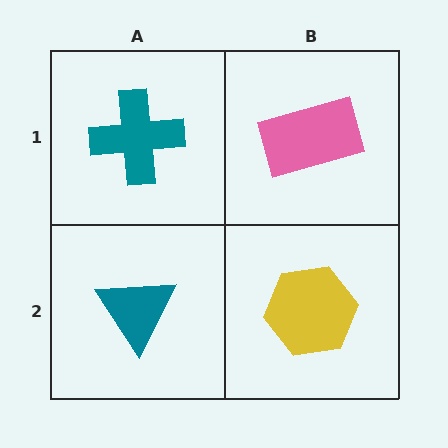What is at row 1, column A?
A teal cross.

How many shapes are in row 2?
2 shapes.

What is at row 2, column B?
A yellow hexagon.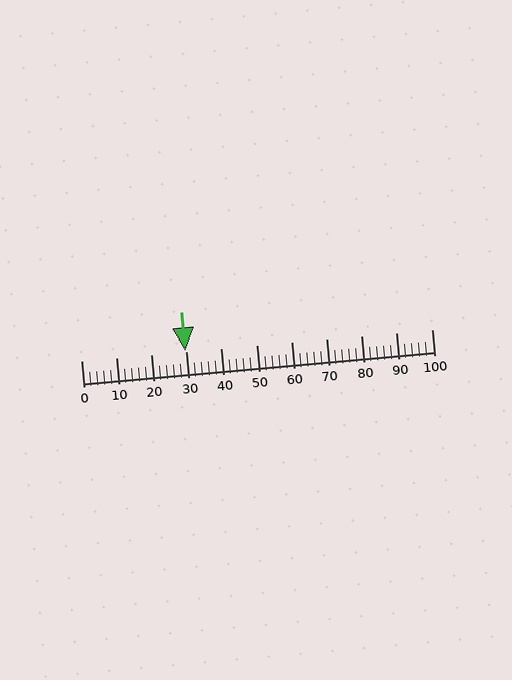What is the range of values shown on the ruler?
The ruler shows values from 0 to 100.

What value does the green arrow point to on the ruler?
The green arrow points to approximately 30.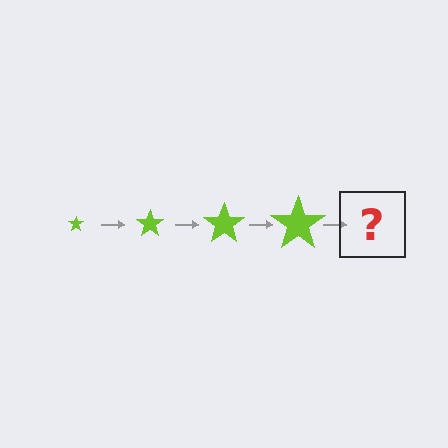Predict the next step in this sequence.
The next step is a lime star, larger than the previous one.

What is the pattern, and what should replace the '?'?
The pattern is that the star gets progressively larger each step. The '?' should be a lime star, larger than the previous one.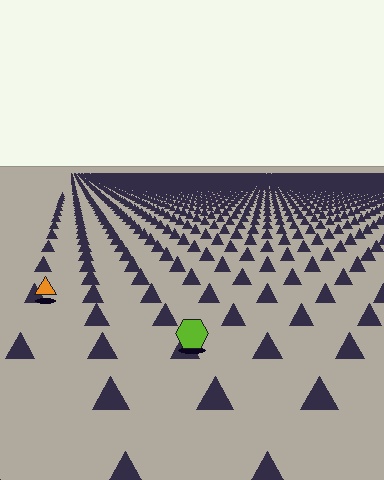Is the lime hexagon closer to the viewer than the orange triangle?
Yes. The lime hexagon is closer — you can tell from the texture gradient: the ground texture is coarser near it.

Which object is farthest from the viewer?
The orange triangle is farthest from the viewer. It appears smaller and the ground texture around it is denser.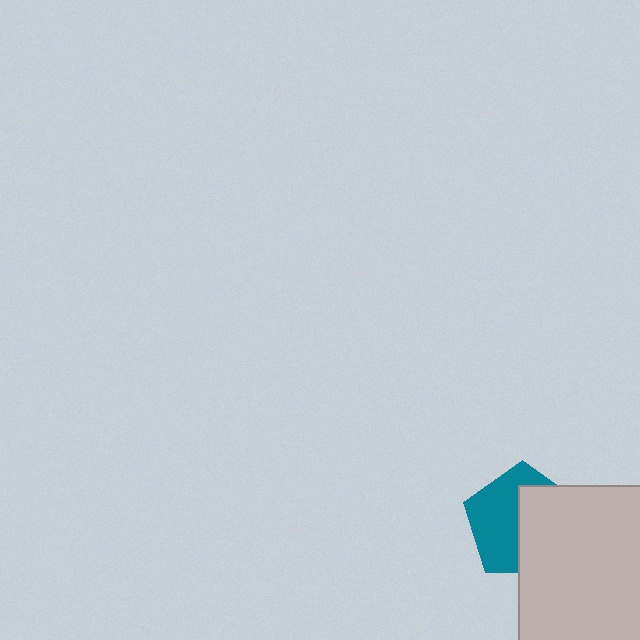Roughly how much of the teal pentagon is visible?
About half of it is visible (roughly 50%).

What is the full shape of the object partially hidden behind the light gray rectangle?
The partially hidden object is a teal pentagon.